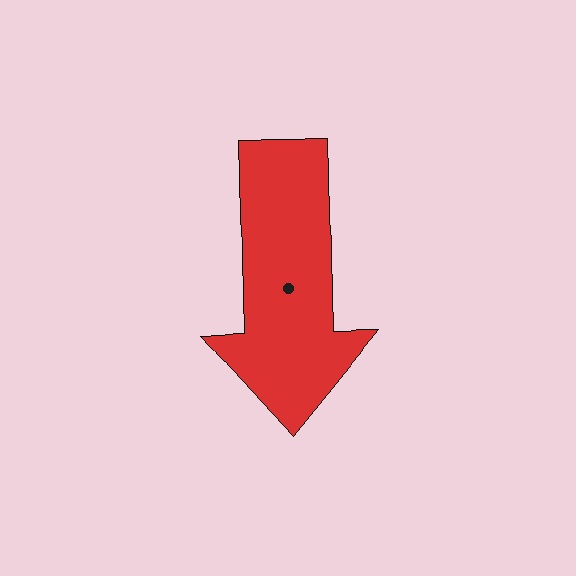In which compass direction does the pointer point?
South.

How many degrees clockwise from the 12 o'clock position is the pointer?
Approximately 178 degrees.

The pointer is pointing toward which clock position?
Roughly 6 o'clock.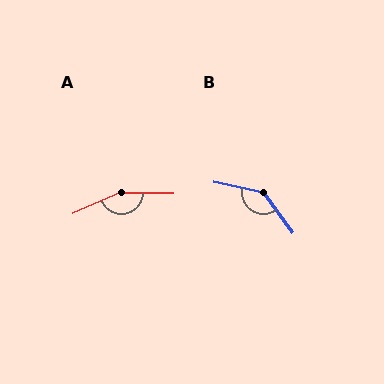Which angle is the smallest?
B, at approximately 138 degrees.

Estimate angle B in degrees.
Approximately 138 degrees.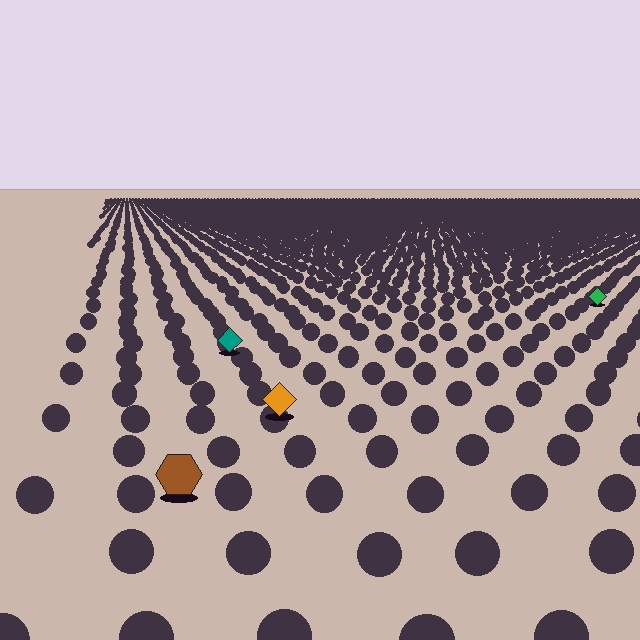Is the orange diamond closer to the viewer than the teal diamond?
Yes. The orange diamond is closer — you can tell from the texture gradient: the ground texture is coarser near it.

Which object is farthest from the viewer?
The green diamond is farthest from the viewer. It appears smaller and the ground texture around it is denser.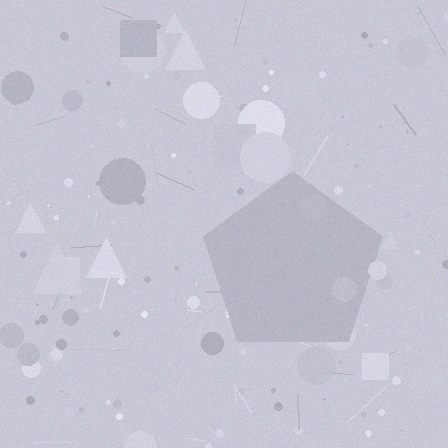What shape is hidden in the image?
A pentagon is hidden in the image.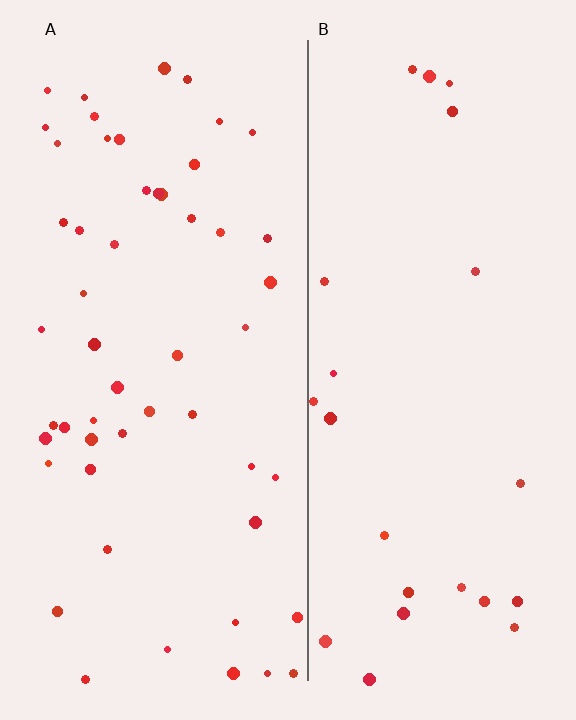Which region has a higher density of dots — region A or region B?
A (the left).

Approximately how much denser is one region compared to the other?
Approximately 2.2× — region A over region B.